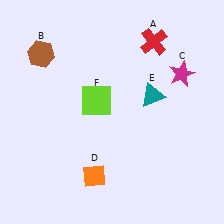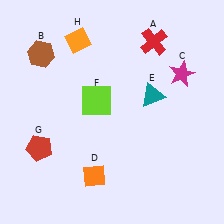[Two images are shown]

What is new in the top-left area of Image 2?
An orange diamond (H) was added in the top-left area of Image 2.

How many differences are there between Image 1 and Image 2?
There are 2 differences between the two images.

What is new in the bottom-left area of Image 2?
A red pentagon (G) was added in the bottom-left area of Image 2.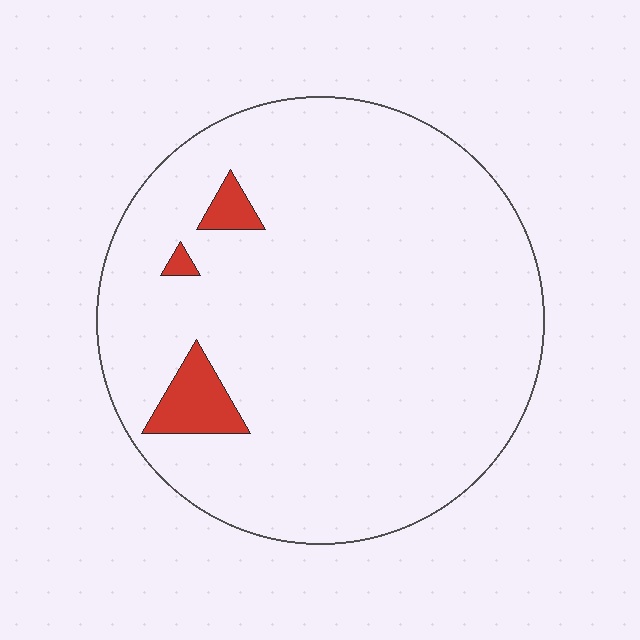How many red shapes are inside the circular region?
3.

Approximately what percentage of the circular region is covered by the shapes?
Approximately 5%.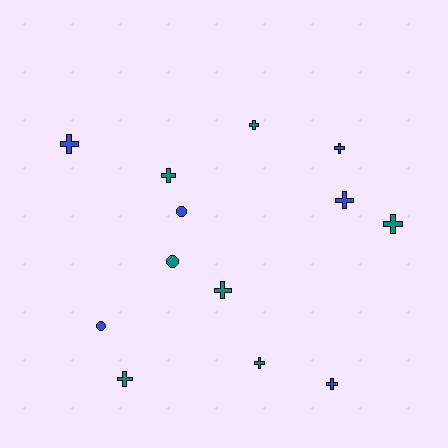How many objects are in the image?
There are 13 objects.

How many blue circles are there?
There are 2 blue circles.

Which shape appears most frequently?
Cross, with 10 objects.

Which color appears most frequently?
Teal, with 7 objects.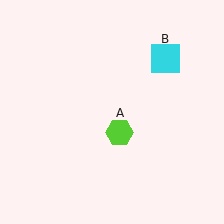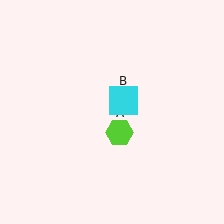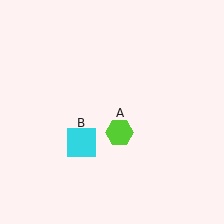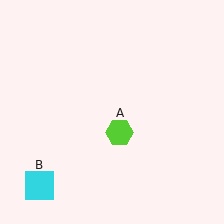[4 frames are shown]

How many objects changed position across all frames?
1 object changed position: cyan square (object B).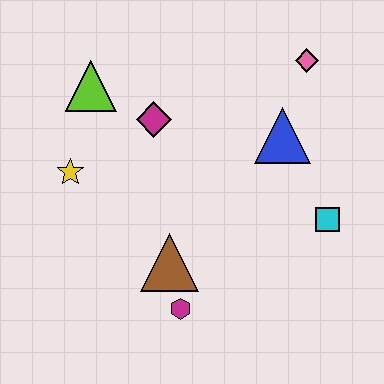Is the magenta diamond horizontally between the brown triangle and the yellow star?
Yes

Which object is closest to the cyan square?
The blue triangle is closest to the cyan square.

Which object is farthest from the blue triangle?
The yellow star is farthest from the blue triangle.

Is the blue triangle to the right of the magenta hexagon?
Yes